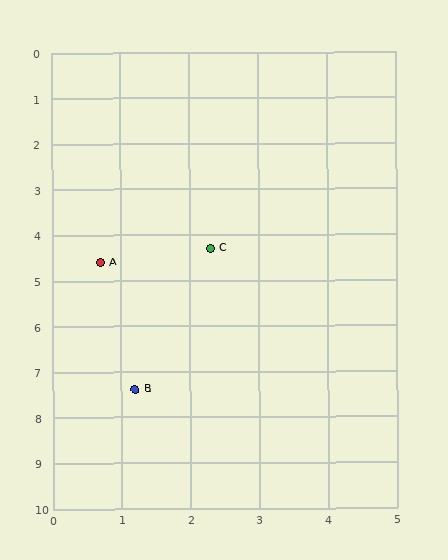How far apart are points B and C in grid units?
Points B and C are about 3.3 grid units apart.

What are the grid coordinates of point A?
Point A is at approximately (0.7, 4.6).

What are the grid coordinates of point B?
Point B is at approximately (1.2, 7.4).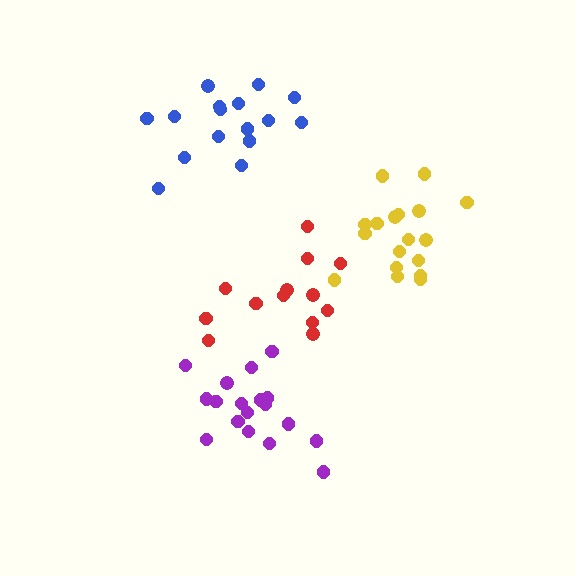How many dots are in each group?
Group 1: 18 dots, Group 2: 18 dots, Group 3: 13 dots, Group 4: 16 dots (65 total).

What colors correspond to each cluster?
The clusters are colored: yellow, purple, red, blue.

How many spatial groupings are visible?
There are 4 spatial groupings.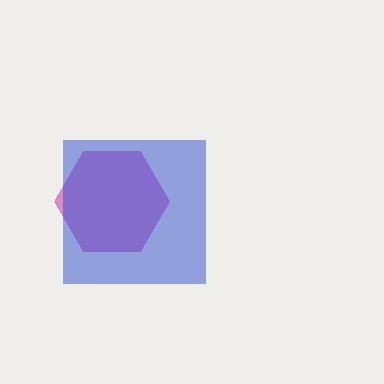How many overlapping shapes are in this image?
There are 2 overlapping shapes in the image.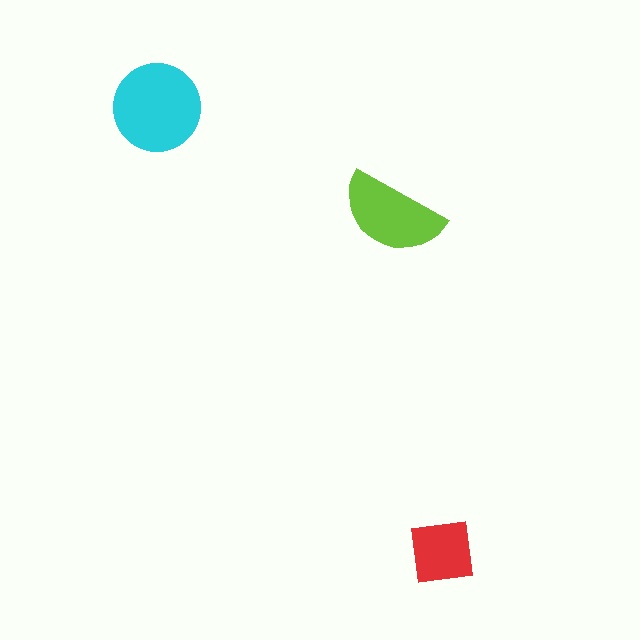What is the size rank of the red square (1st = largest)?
3rd.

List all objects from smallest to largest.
The red square, the lime semicircle, the cyan circle.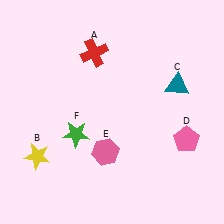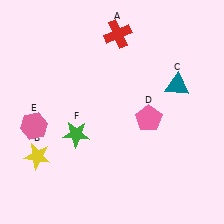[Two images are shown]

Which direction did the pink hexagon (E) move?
The pink hexagon (E) moved left.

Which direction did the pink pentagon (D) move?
The pink pentagon (D) moved left.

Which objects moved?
The objects that moved are: the red cross (A), the pink pentagon (D), the pink hexagon (E).